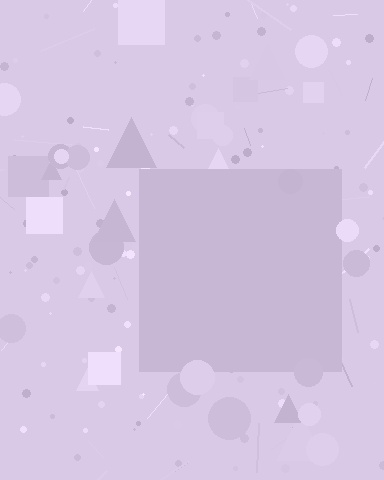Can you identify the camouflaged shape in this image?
The camouflaged shape is a square.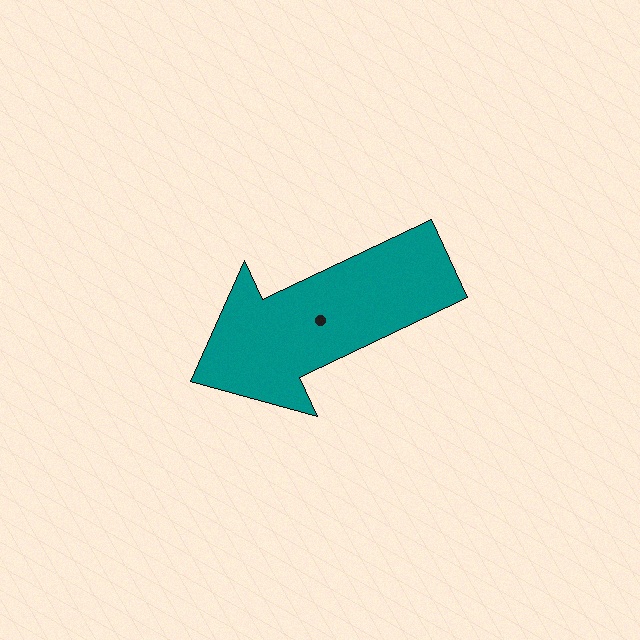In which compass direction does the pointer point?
Southwest.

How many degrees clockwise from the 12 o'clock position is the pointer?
Approximately 245 degrees.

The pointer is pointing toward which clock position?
Roughly 8 o'clock.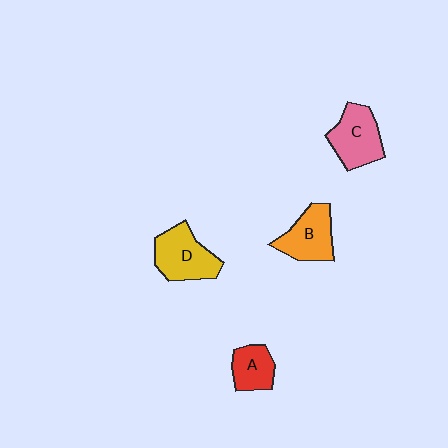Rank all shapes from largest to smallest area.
From largest to smallest: D (yellow), C (pink), B (orange), A (red).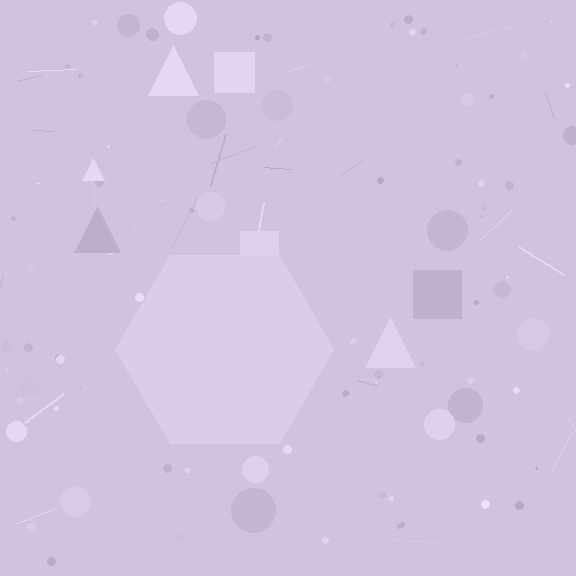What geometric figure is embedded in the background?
A hexagon is embedded in the background.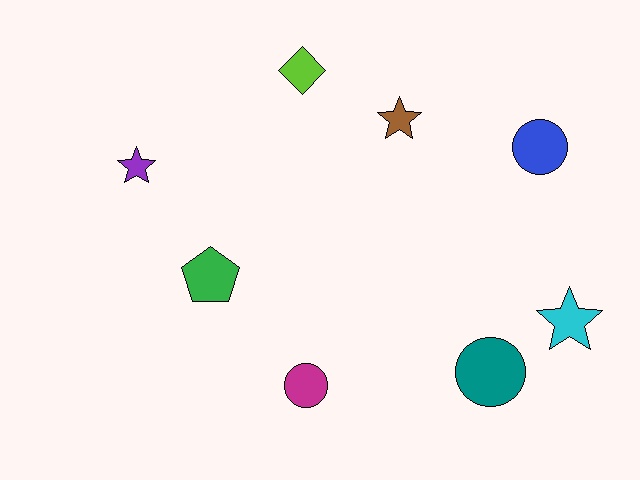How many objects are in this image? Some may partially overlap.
There are 8 objects.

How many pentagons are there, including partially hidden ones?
There is 1 pentagon.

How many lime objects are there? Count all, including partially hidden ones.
There is 1 lime object.